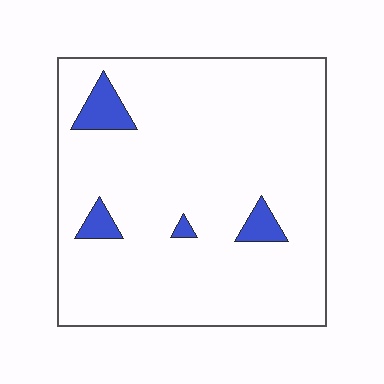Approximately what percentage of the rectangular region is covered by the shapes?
Approximately 5%.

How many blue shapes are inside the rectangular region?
4.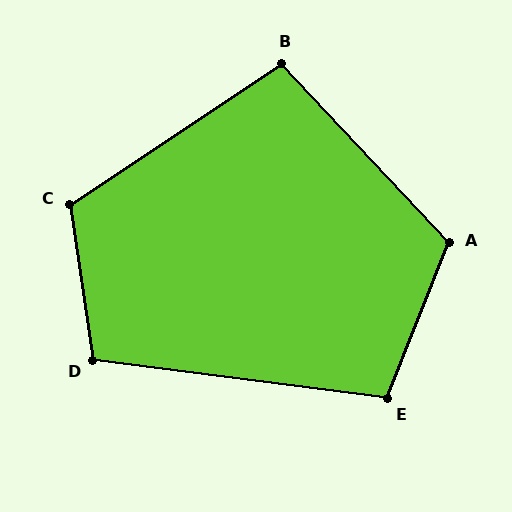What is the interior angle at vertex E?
Approximately 104 degrees (obtuse).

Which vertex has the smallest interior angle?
B, at approximately 100 degrees.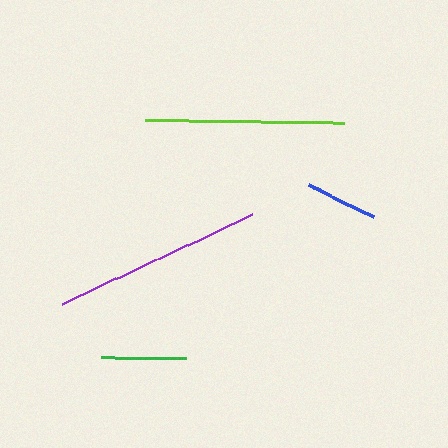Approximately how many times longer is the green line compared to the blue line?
The green line is approximately 1.2 times the length of the blue line.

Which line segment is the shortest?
The blue line is the shortest at approximately 72 pixels.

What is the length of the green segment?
The green segment is approximately 86 pixels long.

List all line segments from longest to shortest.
From longest to shortest: purple, lime, green, blue.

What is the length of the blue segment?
The blue segment is approximately 72 pixels long.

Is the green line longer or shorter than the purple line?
The purple line is longer than the green line.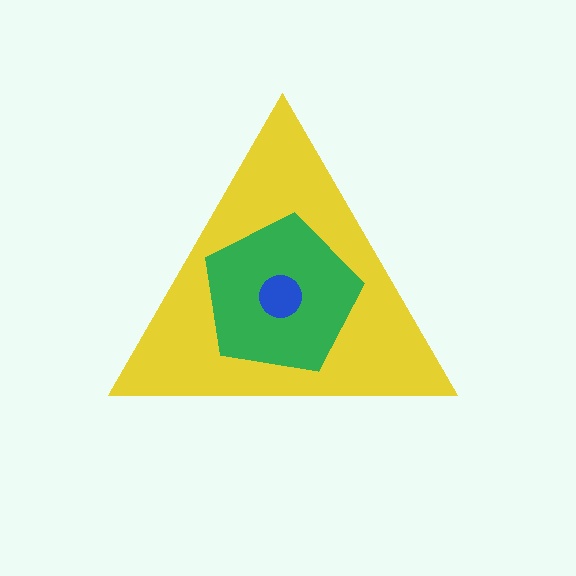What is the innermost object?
The blue circle.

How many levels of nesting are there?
3.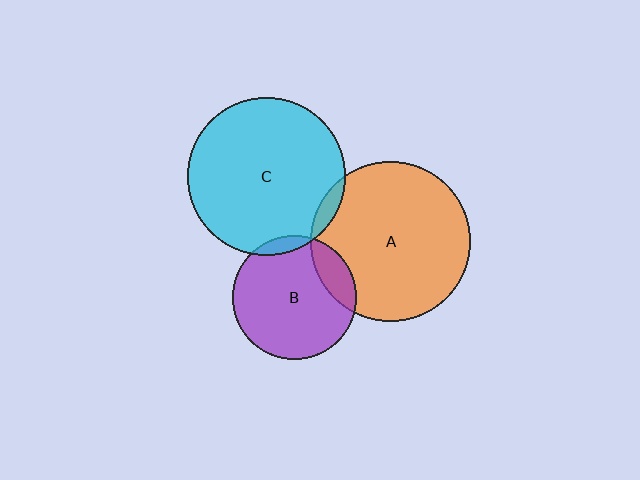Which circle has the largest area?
Circle A (orange).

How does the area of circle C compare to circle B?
Approximately 1.6 times.